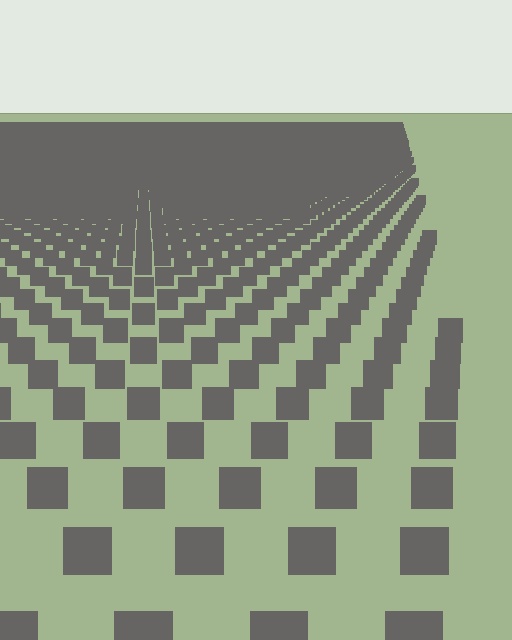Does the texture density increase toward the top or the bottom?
Density increases toward the top.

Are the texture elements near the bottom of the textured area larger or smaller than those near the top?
Larger. Near the bottom, elements are closer to the viewer and appear at a bigger on-screen size.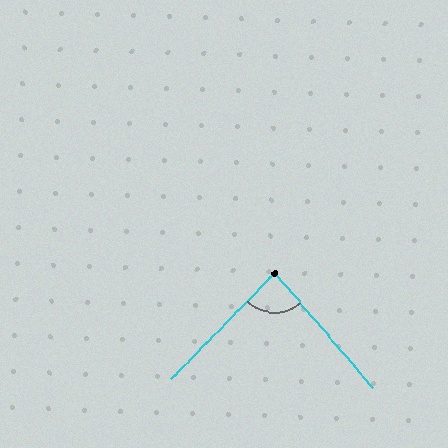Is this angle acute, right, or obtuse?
It is acute.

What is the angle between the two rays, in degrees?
Approximately 85 degrees.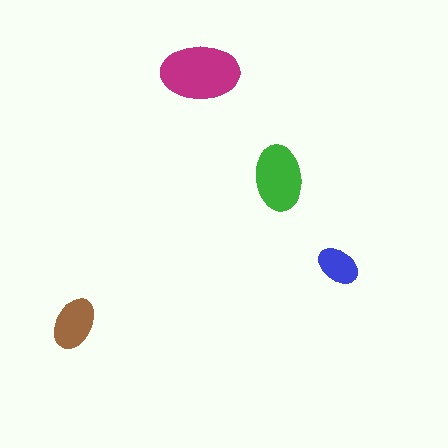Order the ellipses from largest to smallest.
the magenta one, the green one, the brown one, the blue one.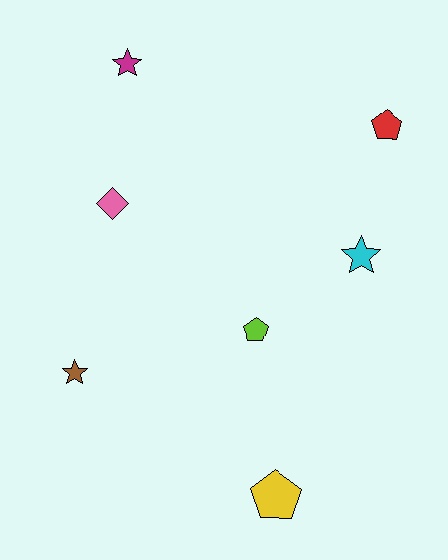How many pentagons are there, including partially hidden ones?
There are 3 pentagons.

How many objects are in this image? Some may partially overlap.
There are 7 objects.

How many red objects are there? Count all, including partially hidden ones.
There is 1 red object.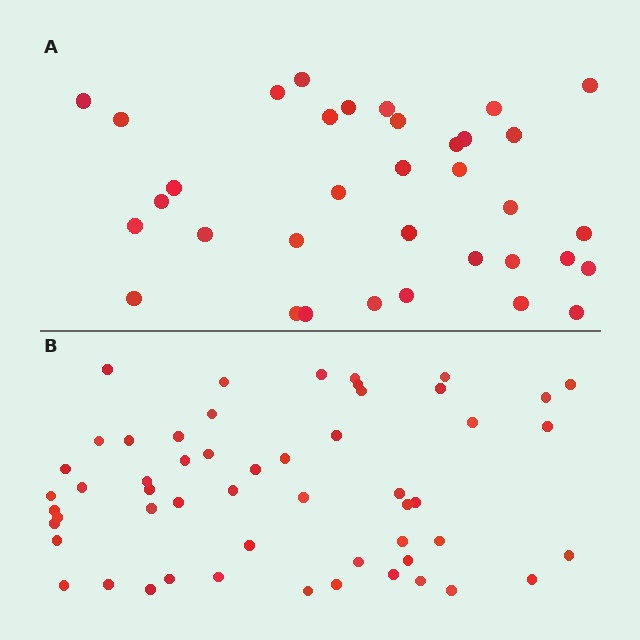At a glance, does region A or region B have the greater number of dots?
Region B (the bottom region) has more dots.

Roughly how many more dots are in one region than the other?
Region B has approximately 20 more dots than region A.